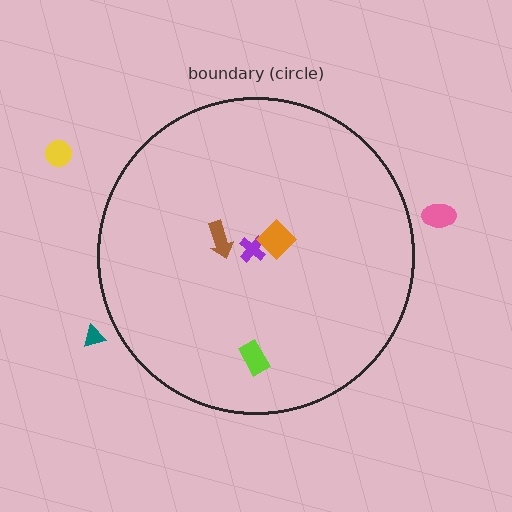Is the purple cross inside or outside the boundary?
Inside.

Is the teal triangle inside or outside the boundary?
Outside.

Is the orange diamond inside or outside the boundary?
Inside.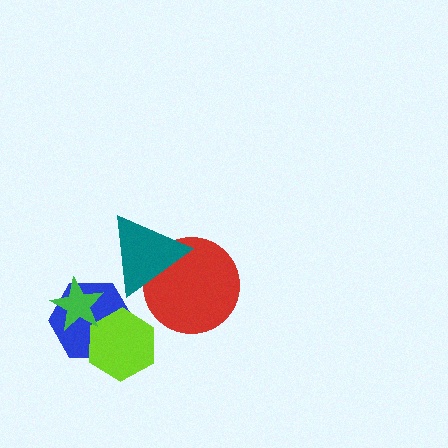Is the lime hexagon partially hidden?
Yes, it is partially covered by another shape.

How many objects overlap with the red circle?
1 object overlaps with the red circle.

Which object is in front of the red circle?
The teal triangle is in front of the red circle.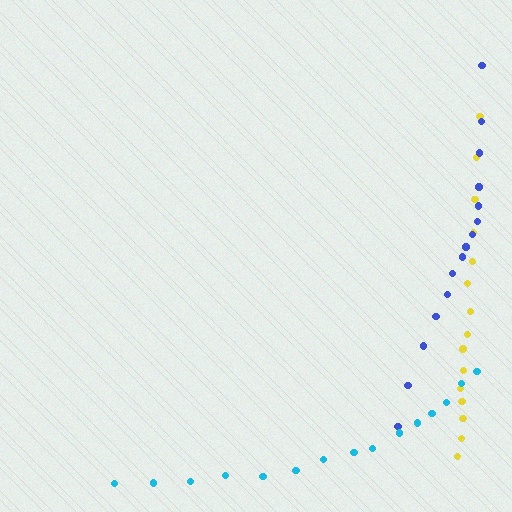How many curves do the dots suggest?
There are 3 distinct paths.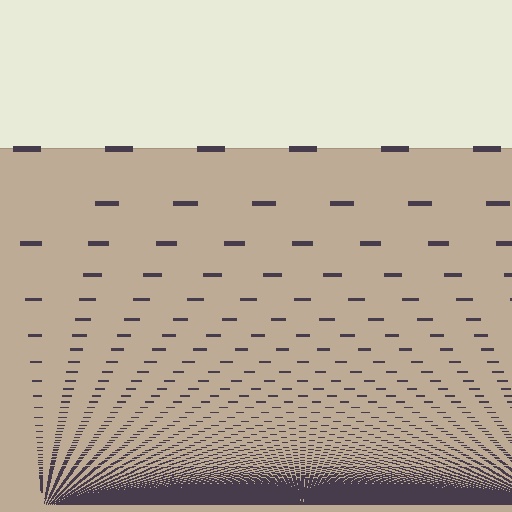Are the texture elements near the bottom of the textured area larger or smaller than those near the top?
Smaller. The gradient is inverted — elements near the bottom are smaller and denser.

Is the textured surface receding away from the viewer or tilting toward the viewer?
The surface appears to tilt toward the viewer. Texture elements get larger and sparser toward the top.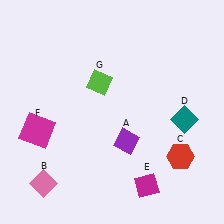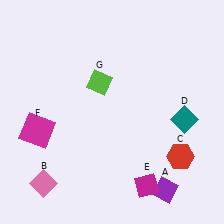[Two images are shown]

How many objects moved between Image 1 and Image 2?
1 object moved between the two images.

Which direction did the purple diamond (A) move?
The purple diamond (A) moved down.